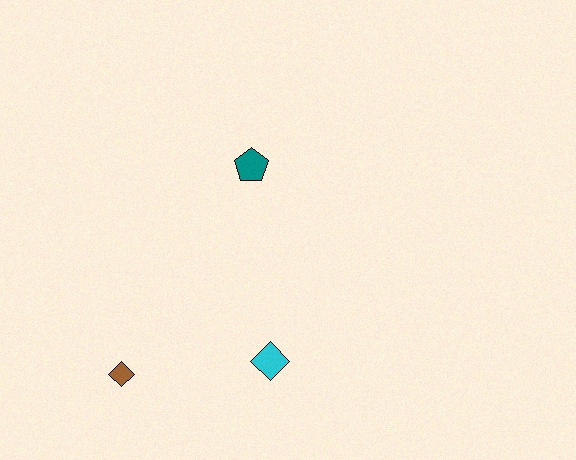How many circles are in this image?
There are no circles.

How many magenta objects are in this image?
There are no magenta objects.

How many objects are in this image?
There are 3 objects.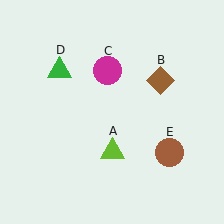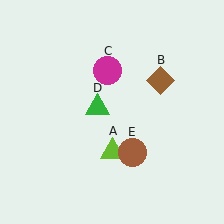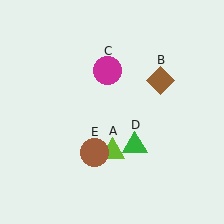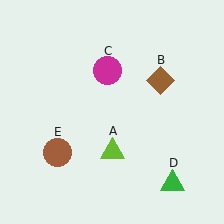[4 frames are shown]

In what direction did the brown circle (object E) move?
The brown circle (object E) moved left.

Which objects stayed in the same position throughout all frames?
Lime triangle (object A) and brown diamond (object B) and magenta circle (object C) remained stationary.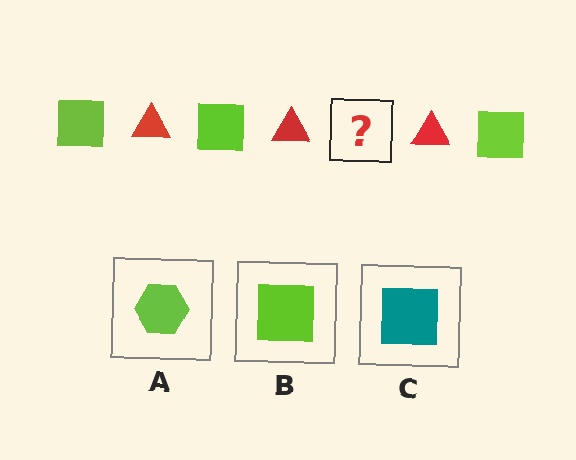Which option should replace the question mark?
Option B.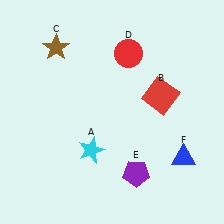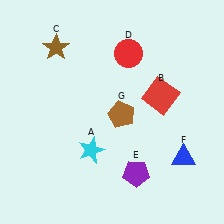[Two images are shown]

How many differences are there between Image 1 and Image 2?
There is 1 difference between the two images.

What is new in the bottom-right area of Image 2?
A brown pentagon (G) was added in the bottom-right area of Image 2.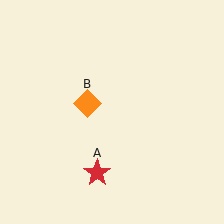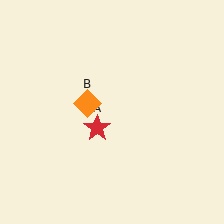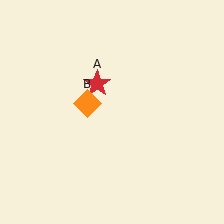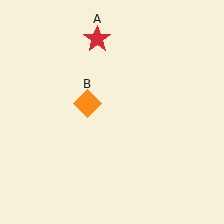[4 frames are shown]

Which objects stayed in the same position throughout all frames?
Orange diamond (object B) remained stationary.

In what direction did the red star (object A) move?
The red star (object A) moved up.